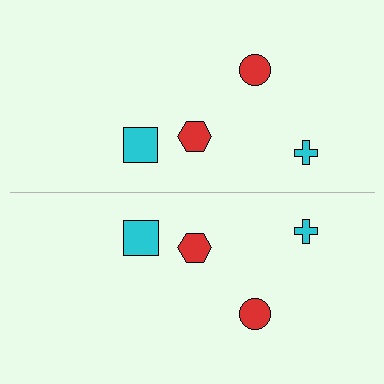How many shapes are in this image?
There are 8 shapes in this image.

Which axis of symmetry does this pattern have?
The pattern has a horizontal axis of symmetry running through the center of the image.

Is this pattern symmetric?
Yes, this pattern has bilateral (reflection) symmetry.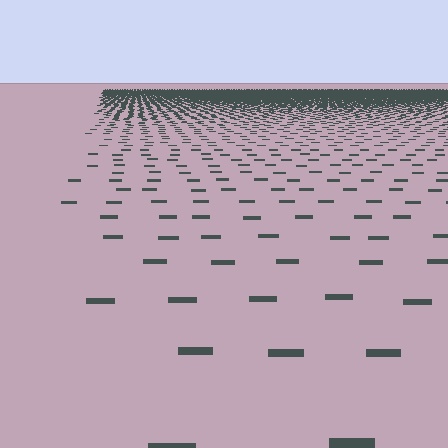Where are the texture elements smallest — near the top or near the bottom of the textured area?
Near the top.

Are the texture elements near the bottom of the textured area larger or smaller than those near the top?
Larger. Near the bottom, elements are closer to the viewer and appear at a bigger on-screen size.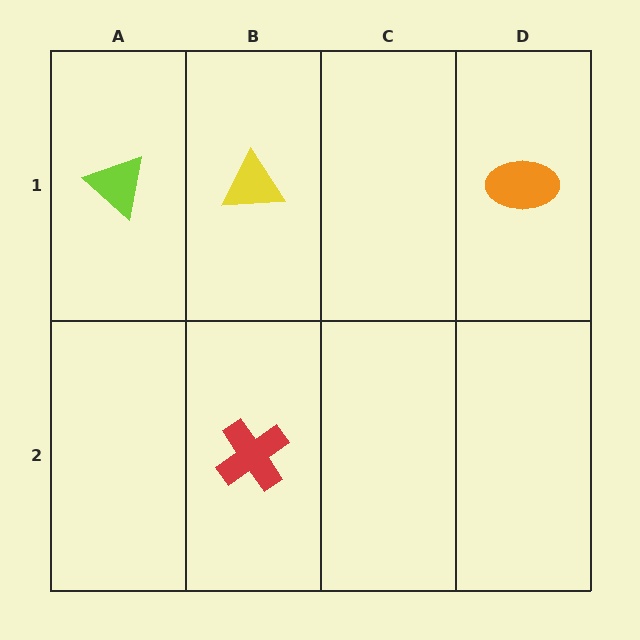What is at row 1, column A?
A lime triangle.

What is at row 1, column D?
An orange ellipse.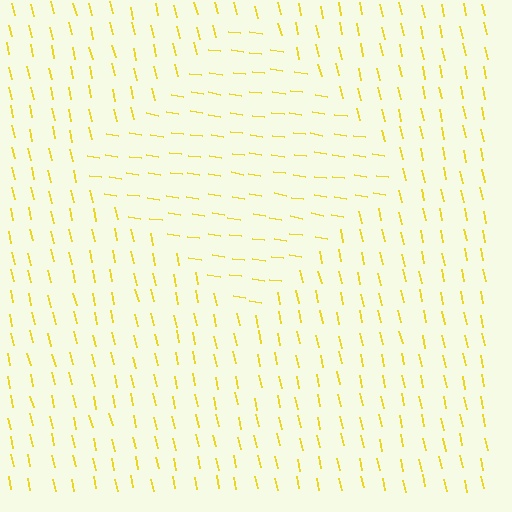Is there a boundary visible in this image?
Yes, there is a texture boundary formed by a change in line orientation.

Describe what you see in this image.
The image is filled with small yellow line segments. A diamond region in the image has lines oriented differently from the surrounding lines, creating a visible texture boundary.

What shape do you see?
I see a diamond.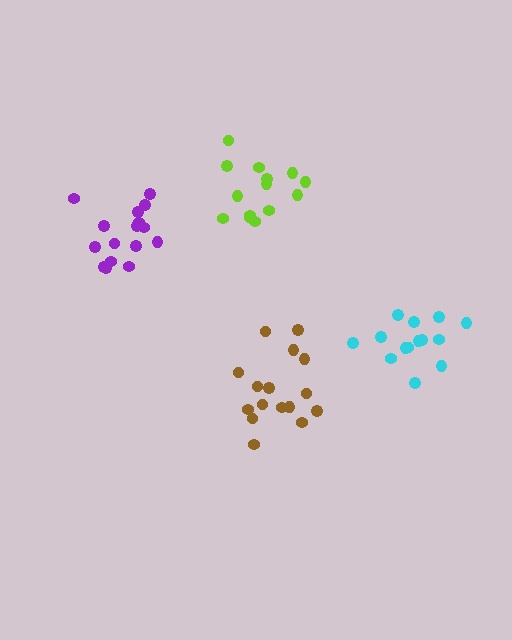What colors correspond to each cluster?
The clusters are colored: lime, cyan, purple, brown.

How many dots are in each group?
Group 1: 14 dots, Group 2: 14 dots, Group 3: 16 dots, Group 4: 16 dots (60 total).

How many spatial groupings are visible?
There are 4 spatial groupings.